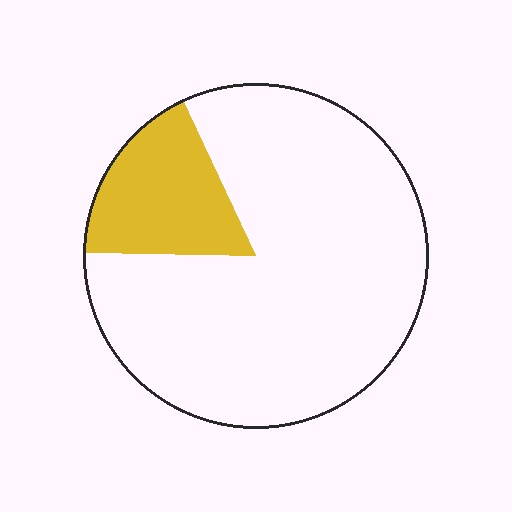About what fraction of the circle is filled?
About one sixth (1/6).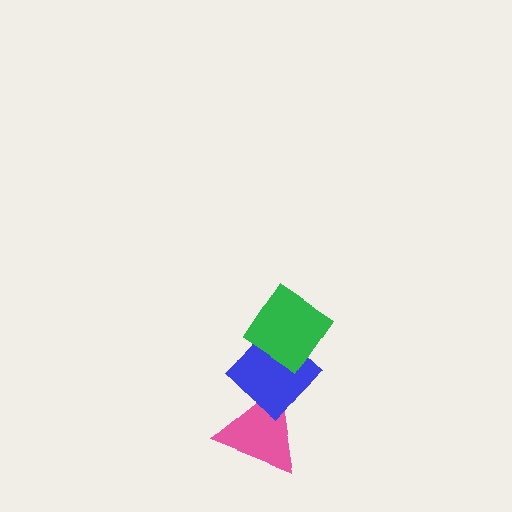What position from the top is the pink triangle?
The pink triangle is 3rd from the top.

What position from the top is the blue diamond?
The blue diamond is 2nd from the top.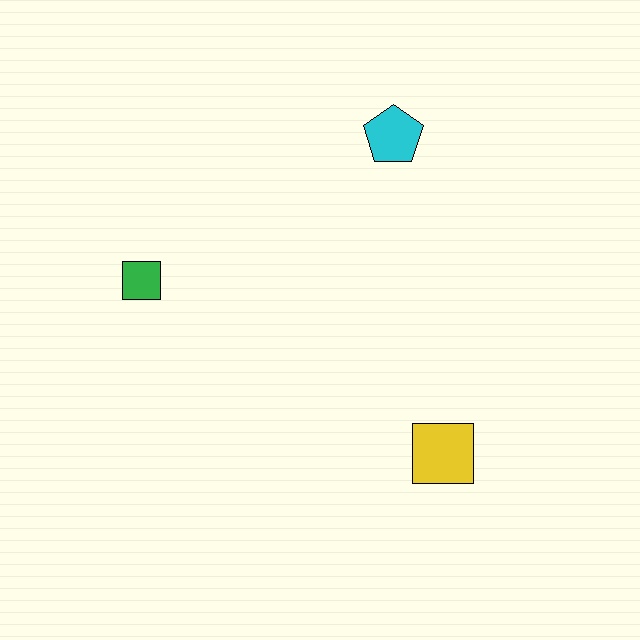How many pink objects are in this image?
There are no pink objects.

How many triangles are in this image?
There are no triangles.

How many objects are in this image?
There are 3 objects.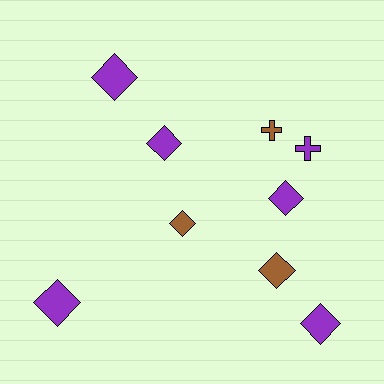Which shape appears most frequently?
Diamond, with 7 objects.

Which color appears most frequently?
Purple, with 6 objects.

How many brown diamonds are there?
There are 2 brown diamonds.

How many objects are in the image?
There are 9 objects.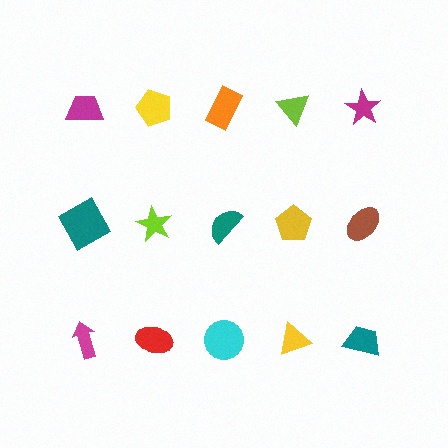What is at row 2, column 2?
A lime star.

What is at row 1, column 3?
An orange rectangle.